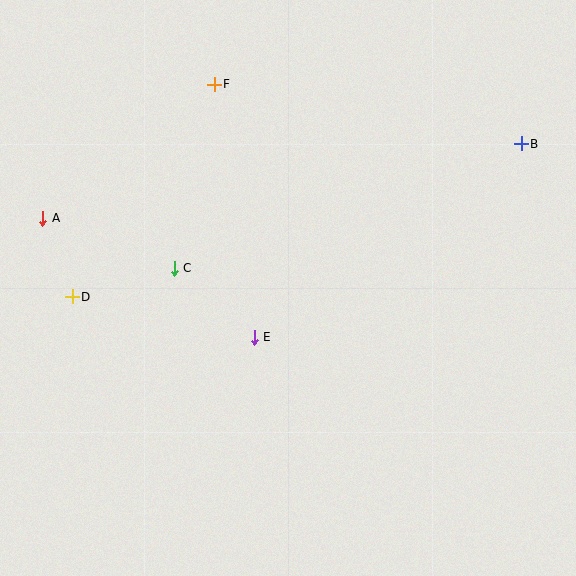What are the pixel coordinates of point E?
Point E is at (254, 337).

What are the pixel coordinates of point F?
Point F is at (214, 84).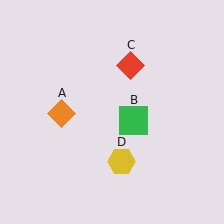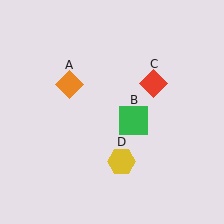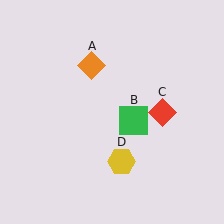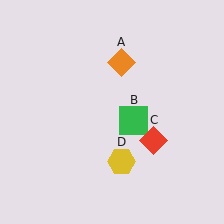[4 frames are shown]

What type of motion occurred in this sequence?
The orange diamond (object A), red diamond (object C) rotated clockwise around the center of the scene.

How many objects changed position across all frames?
2 objects changed position: orange diamond (object A), red diamond (object C).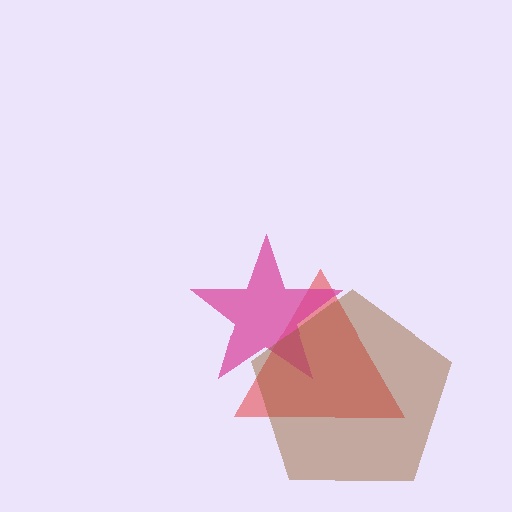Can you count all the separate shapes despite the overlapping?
Yes, there are 3 separate shapes.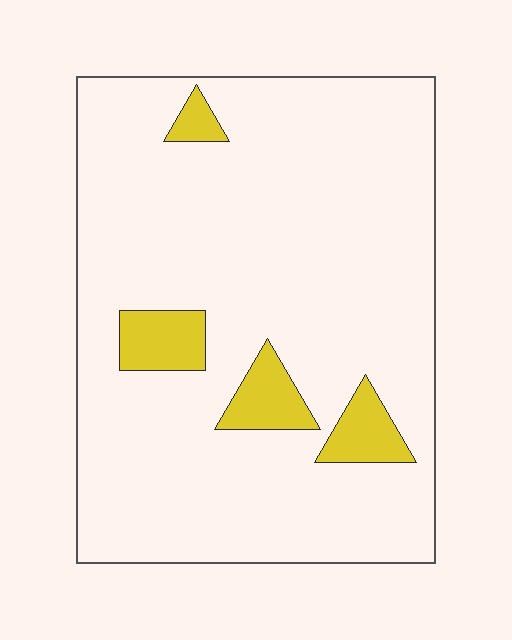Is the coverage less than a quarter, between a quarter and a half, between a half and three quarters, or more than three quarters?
Less than a quarter.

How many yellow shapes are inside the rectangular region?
4.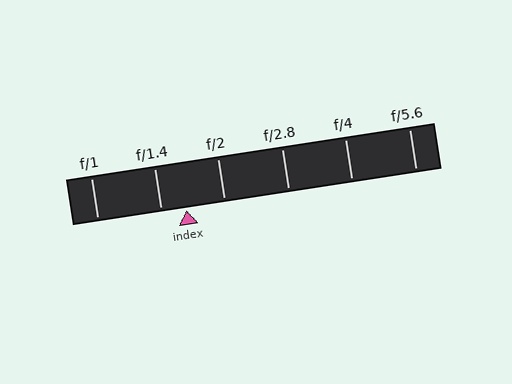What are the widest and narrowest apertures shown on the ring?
The widest aperture shown is f/1 and the narrowest is f/5.6.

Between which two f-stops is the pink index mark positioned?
The index mark is between f/1.4 and f/2.